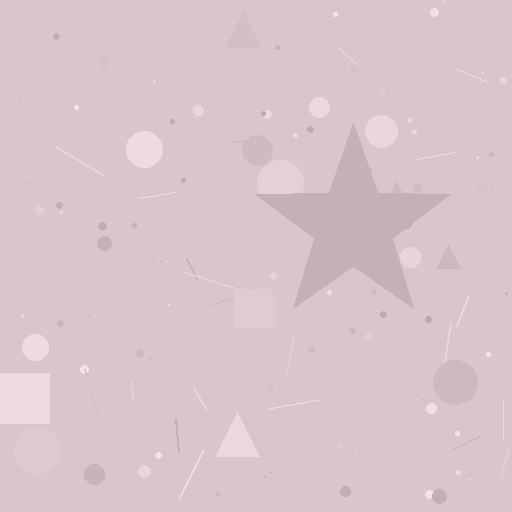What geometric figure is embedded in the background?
A star is embedded in the background.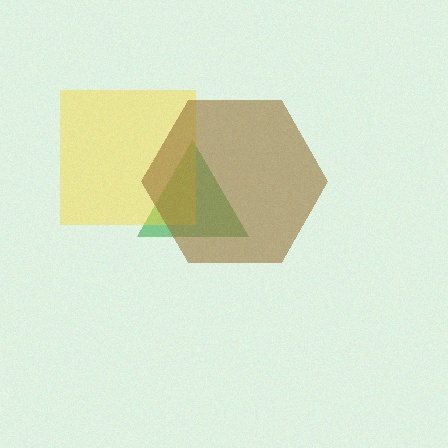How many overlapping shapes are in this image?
There are 3 overlapping shapes in the image.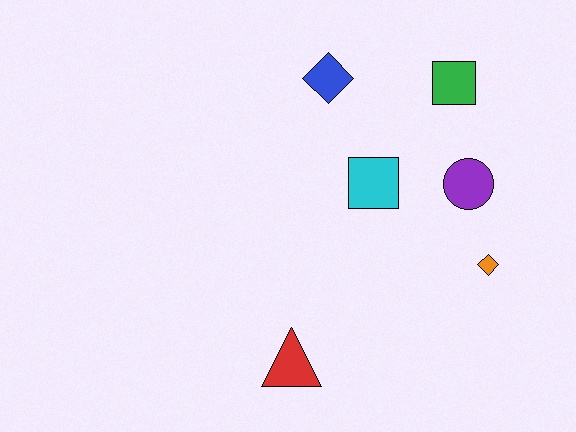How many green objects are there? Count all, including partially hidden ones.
There is 1 green object.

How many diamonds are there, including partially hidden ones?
There are 2 diamonds.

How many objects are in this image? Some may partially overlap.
There are 6 objects.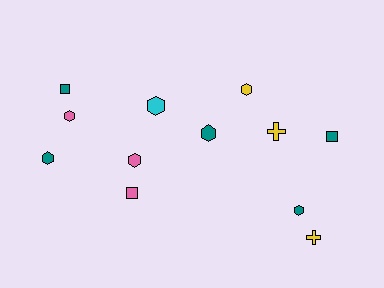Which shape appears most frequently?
Hexagon, with 7 objects.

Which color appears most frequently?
Teal, with 5 objects.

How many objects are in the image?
There are 12 objects.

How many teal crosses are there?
There are no teal crosses.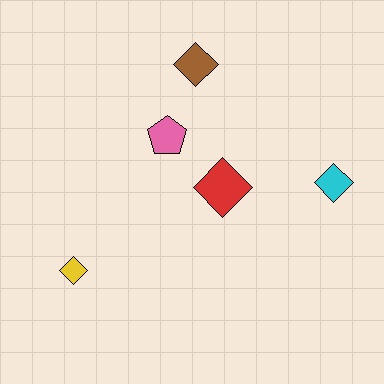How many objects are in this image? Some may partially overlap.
There are 5 objects.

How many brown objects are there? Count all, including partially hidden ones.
There is 1 brown object.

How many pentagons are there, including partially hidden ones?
There is 1 pentagon.